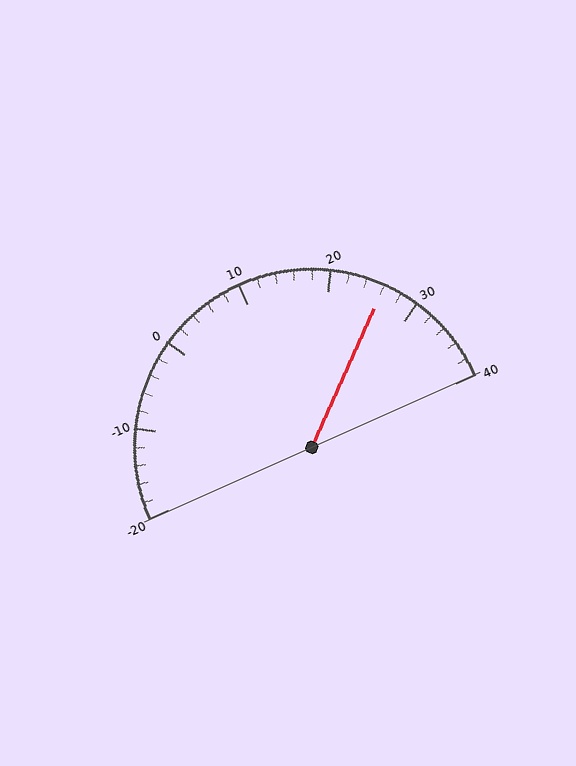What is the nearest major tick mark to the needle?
The nearest major tick mark is 30.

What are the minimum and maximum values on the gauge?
The gauge ranges from -20 to 40.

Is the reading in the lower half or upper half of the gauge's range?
The reading is in the upper half of the range (-20 to 40).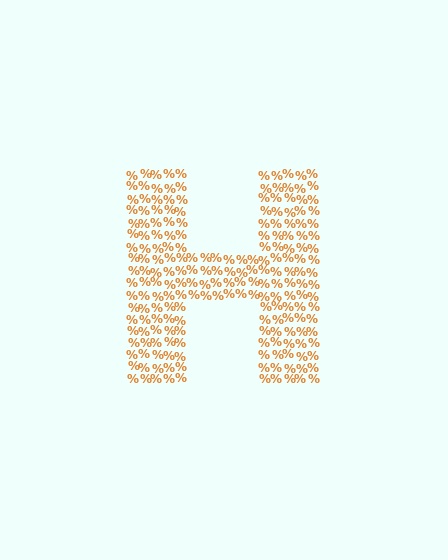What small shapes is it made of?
It is made of small percent signs.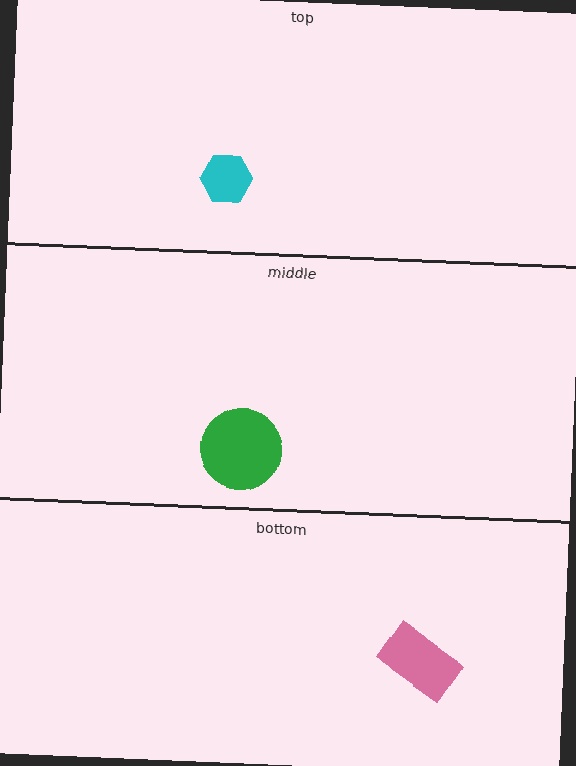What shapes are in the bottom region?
The pink rectangle.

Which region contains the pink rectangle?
The bottom region.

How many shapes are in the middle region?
1.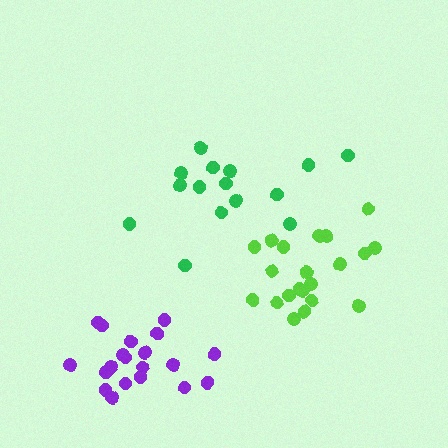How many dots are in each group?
Group 1: 20 dots, Group 2: 15 dots, Group 3: 21 dots (56 total).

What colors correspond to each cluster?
The clusters are colored: purple, green, lime.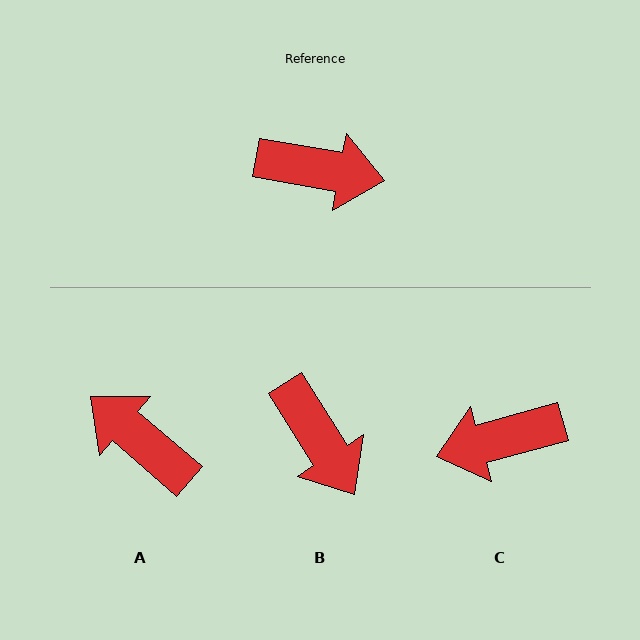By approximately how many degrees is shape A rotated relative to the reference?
Approximately 149 degrees counter-clockwise.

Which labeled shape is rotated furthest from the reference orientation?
C, about 155 degrees away.